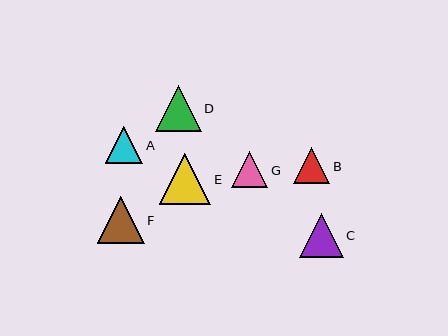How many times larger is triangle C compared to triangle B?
Triangle C is approximately 1.2 times the size of triangle B.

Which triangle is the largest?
Triangle E is the largest with a size of approximately 51 pixels.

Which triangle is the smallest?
Triangle B is the smallest with a size of approximately 36 pixels.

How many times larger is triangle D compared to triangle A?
Triangle D is approximately 1.2 times the size of triangle A.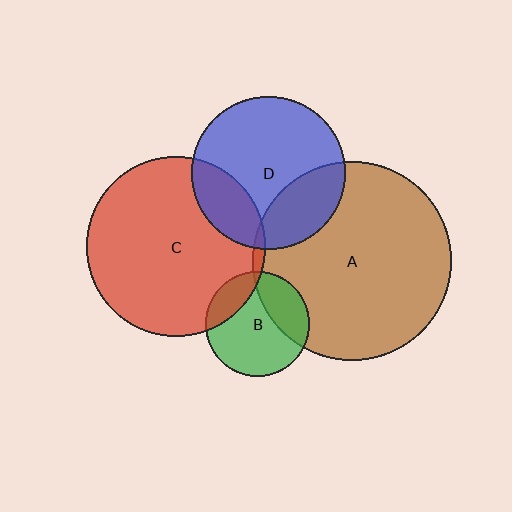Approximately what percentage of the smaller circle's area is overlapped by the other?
Approximately 20%.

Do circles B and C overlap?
Yes.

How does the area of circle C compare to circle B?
Approximately 2.9 times.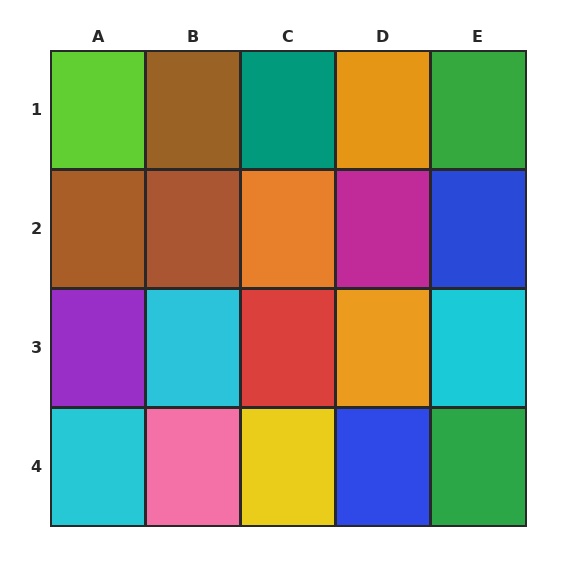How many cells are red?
1 cell is red.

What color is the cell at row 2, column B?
Brown.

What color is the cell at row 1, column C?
Teal.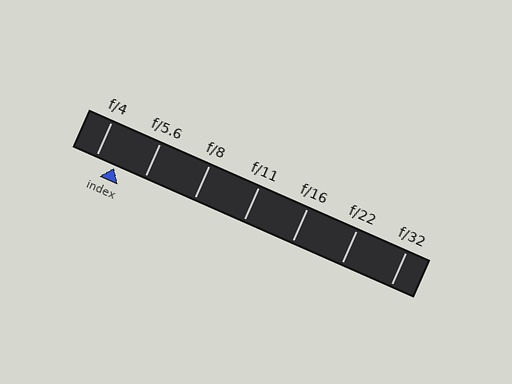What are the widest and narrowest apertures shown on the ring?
The widest aperture shown is f/4 and the narrowest is f/32.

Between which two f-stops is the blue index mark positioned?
The index mark is between f/4 and f/5.6.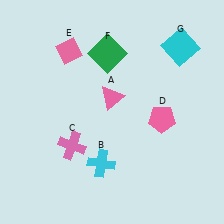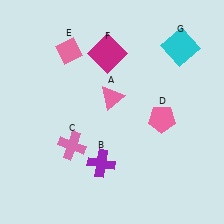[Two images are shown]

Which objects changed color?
B changed from cyan to purple. F changed from green to magenta.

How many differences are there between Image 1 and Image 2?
There are 2 differences between the two images.